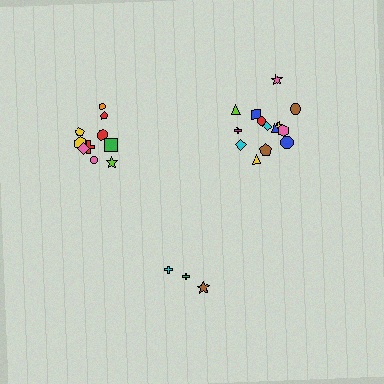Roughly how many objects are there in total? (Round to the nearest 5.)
Roughly 30 objects in total.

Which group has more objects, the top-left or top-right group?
The top-right group.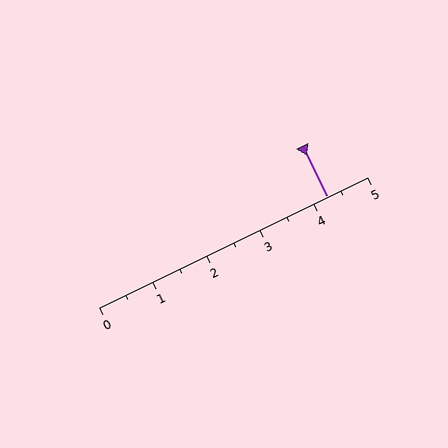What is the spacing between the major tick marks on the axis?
The major ticks are spaced 1 apart.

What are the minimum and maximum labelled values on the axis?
The axis runs from 0 to 5.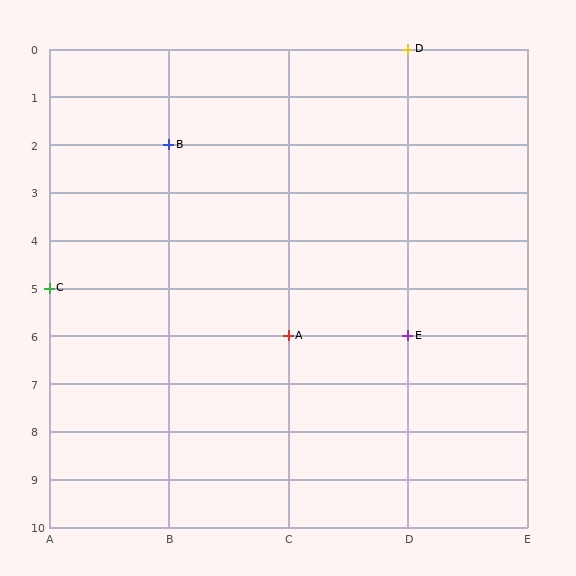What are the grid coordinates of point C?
Point C is at grid coordinates (A, 5).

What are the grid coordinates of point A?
Point A is at grid coordinates (C, 6).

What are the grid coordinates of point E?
Point E is at grid coordinates (D, 6).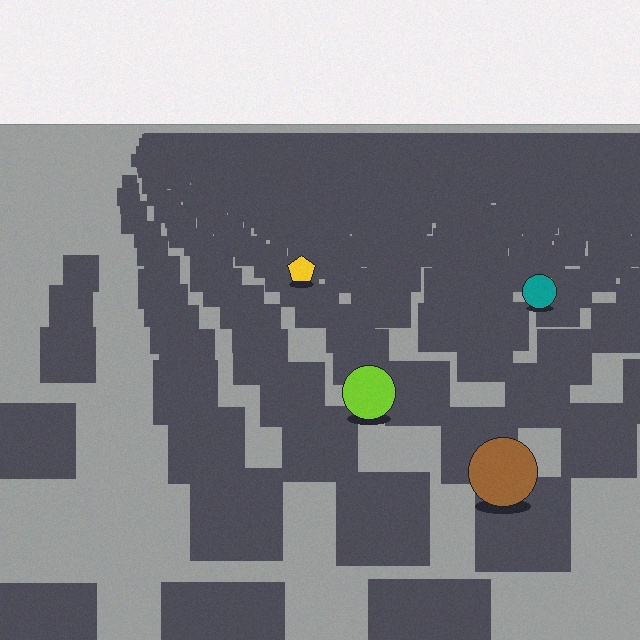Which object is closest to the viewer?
The brown circle is closest. The texture marks near it are larger and more spread out.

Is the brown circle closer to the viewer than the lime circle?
Yes. The brown circle is closer — you can tell from the texture gradient: the ground texture is coarser near it.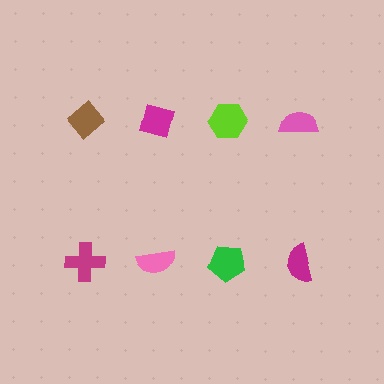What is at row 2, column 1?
A magenta cross.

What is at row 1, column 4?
A pink semicircle.